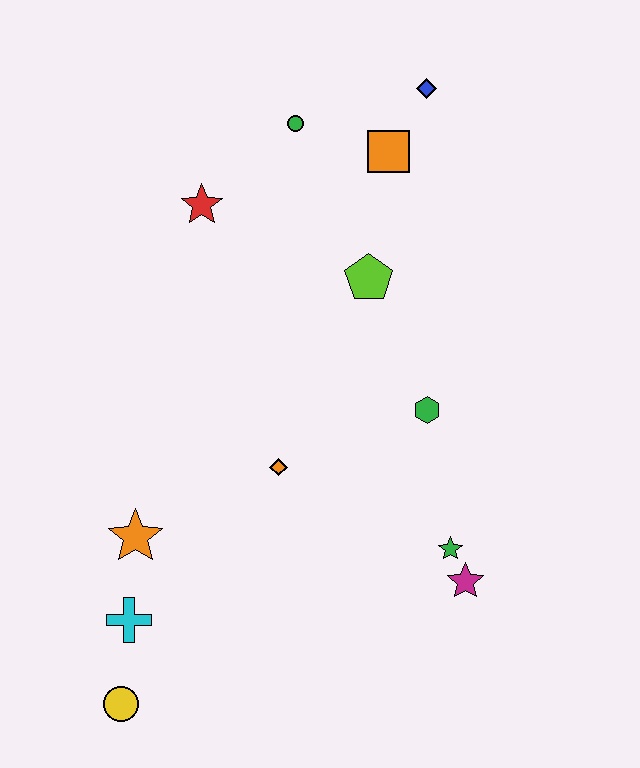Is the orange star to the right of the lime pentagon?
No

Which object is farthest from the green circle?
The yellow circle is farthest from the green circle.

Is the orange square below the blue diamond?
Yes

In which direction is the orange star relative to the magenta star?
The orange star is to the left of the magenta star.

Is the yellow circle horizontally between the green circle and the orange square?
No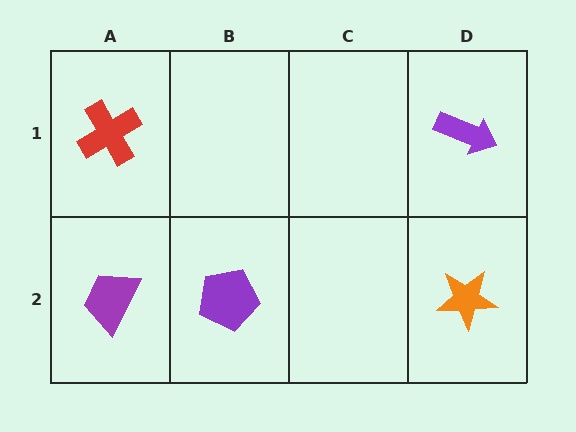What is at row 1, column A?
A red cross.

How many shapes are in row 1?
2 shapes.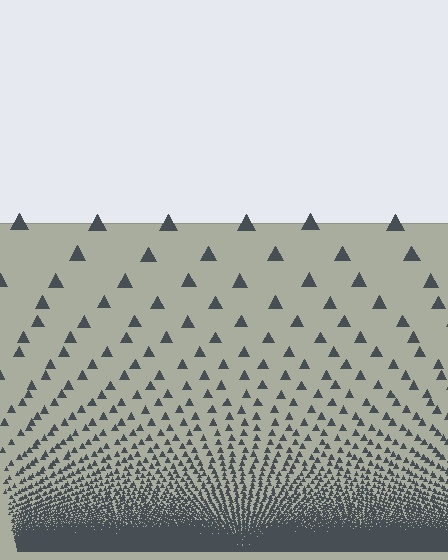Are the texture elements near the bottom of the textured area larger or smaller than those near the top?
Smaller. The gradient is inverted — elements near the bottom are smaller and denser.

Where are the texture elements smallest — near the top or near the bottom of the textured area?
Near the bottom.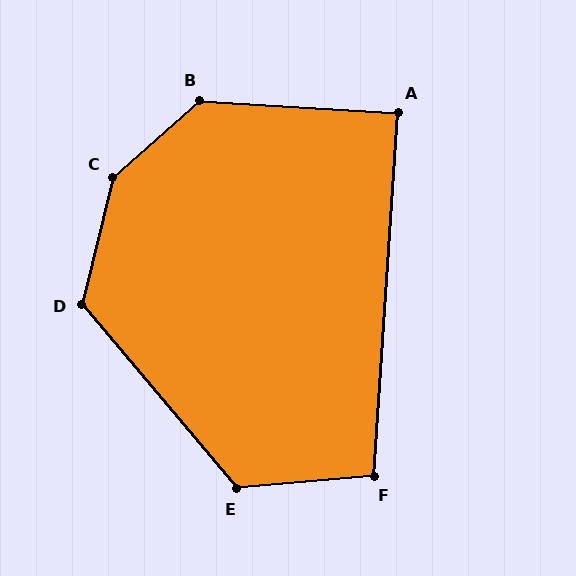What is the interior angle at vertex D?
Approximately 126 degrees (obtuse).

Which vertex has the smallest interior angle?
A, at approximately 90 degrees.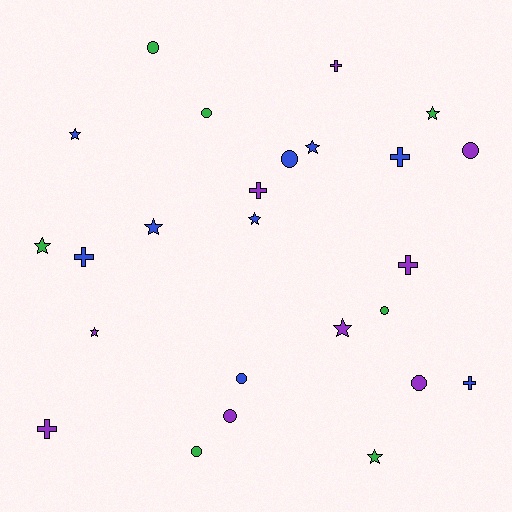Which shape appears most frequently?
Circle, with 9 objects.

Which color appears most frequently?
Purple, with 9 objects.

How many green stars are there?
There are 3 green stars.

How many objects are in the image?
There are 25 objects.